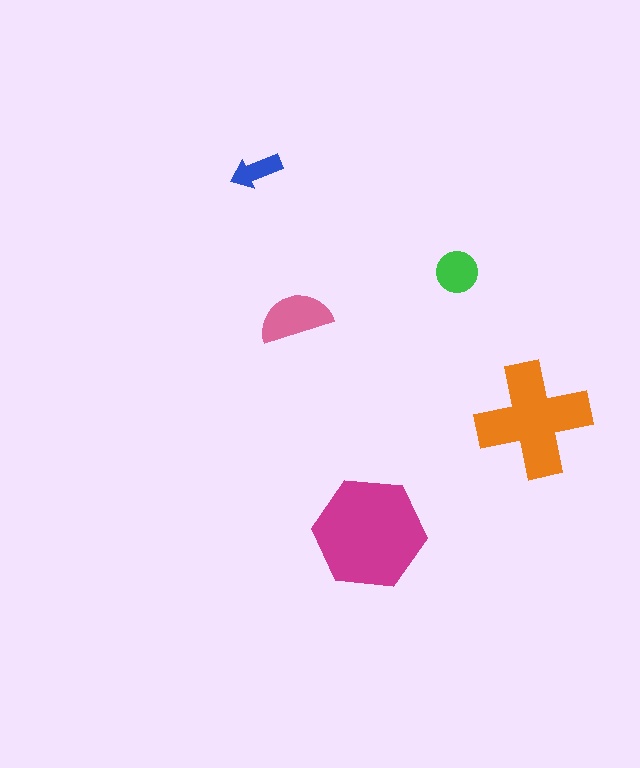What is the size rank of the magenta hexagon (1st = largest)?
1st.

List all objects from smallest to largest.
The blue arrow, the green circle, the pink semicircle, the orange cross, the magenta hexagon.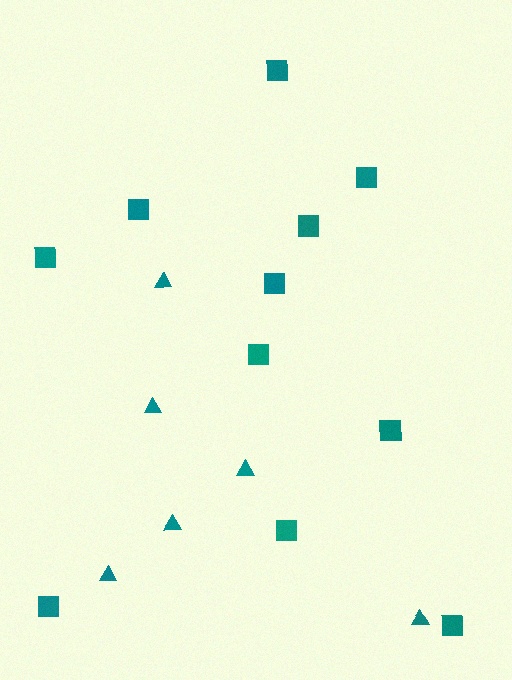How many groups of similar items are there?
There are 2 groups: one group of squares (11) and one group of triangles (6).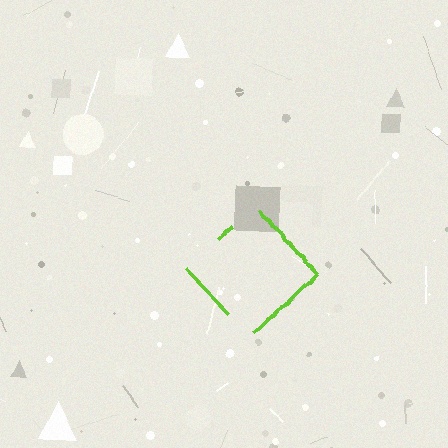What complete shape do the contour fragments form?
The contour fragments form a diamond.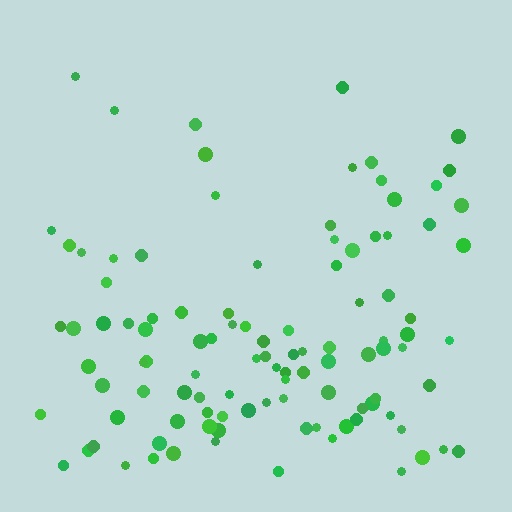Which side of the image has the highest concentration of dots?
The bottom.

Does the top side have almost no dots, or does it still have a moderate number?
Still a moderate number, just noticeably fewer than the bottom.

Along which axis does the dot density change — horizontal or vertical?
Vertical.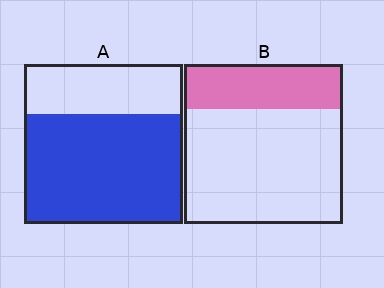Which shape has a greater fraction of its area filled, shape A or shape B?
Shape A.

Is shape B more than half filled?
No.